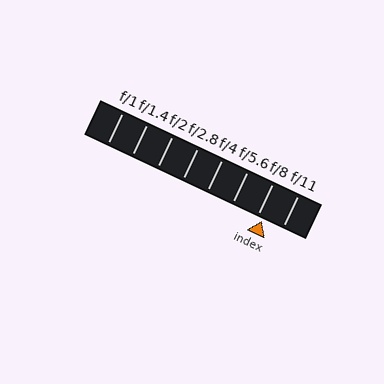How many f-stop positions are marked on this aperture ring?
There are 8 f-stop positions marked.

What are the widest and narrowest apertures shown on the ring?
The widest aperture shown is f/1 and the narrowest is f/11.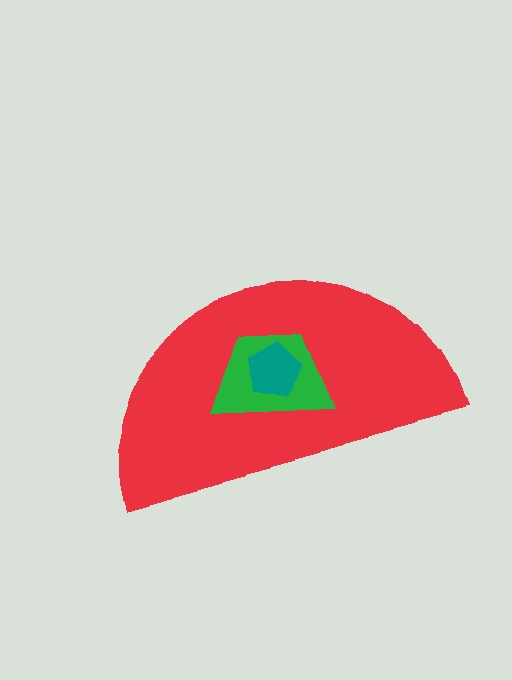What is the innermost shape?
The teal pentagon.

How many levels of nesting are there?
3.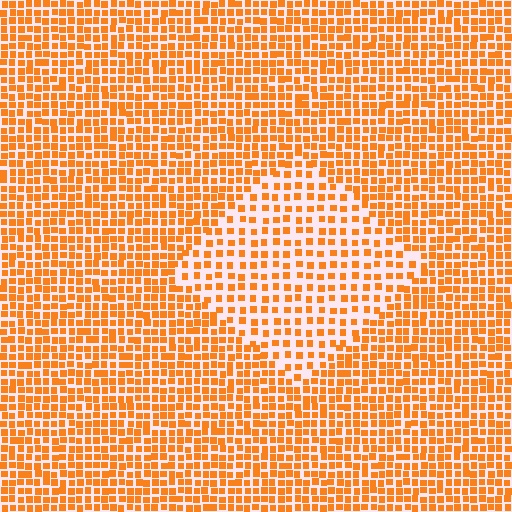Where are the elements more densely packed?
The elements are more densely packed outside the diamond boundary.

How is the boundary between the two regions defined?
The boundary is defined by a change in element density (approximately 1.8x ratio). All elements are the same color, size, and shape.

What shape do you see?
I see a diamond.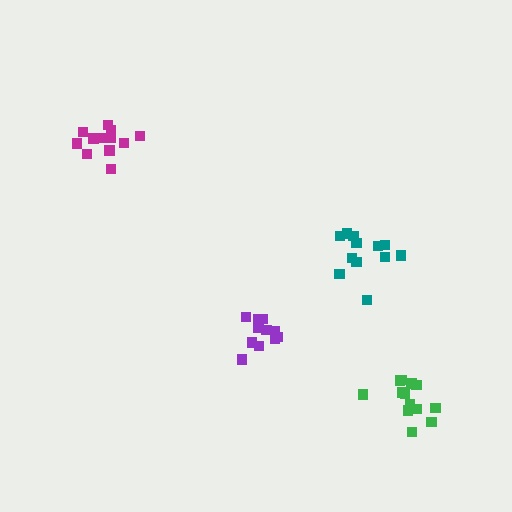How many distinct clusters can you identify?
There are 4 distinct clusters.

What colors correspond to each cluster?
The clusters are colored: green, purple, teal, magenta.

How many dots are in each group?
Group 1: 13 dots, Group 2: 11 dots, Group 3: 13 dots, Group 4: 12 dots (49 total).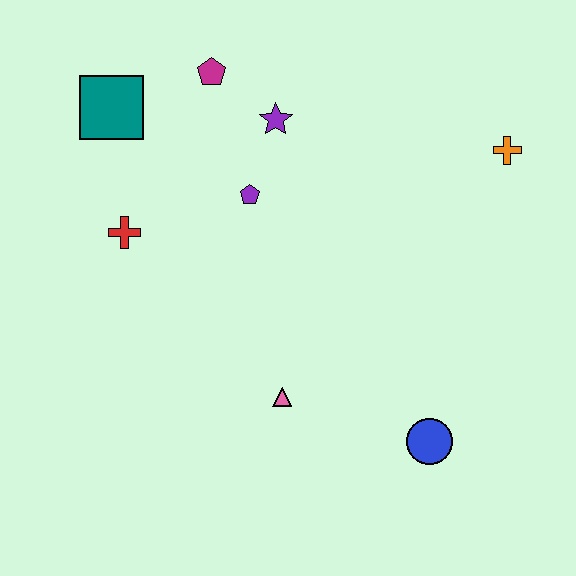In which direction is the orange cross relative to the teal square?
The orange cross is to the right of the teal square.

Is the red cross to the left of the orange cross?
Yes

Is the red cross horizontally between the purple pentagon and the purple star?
No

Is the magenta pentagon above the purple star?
Yes